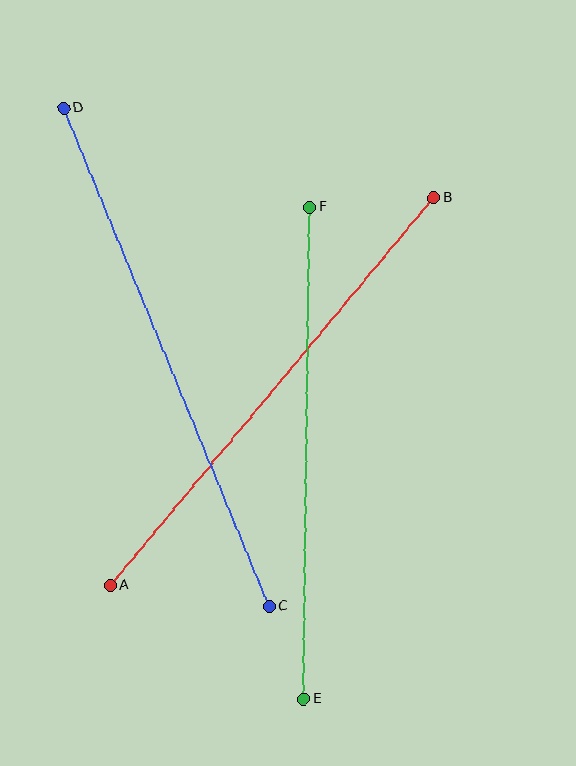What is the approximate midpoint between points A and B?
The midpoint is at approximately (272, 392) pixels.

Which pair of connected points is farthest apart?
Points C and D are farthest apart.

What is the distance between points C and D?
The distance is approximately 539 pixels.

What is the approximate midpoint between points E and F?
The midpoint is at approximately (307, 453) pixels.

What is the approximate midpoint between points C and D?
The midpoint is at approximately (166, 357) pixels.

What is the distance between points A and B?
The distance is approximately 505 pixels.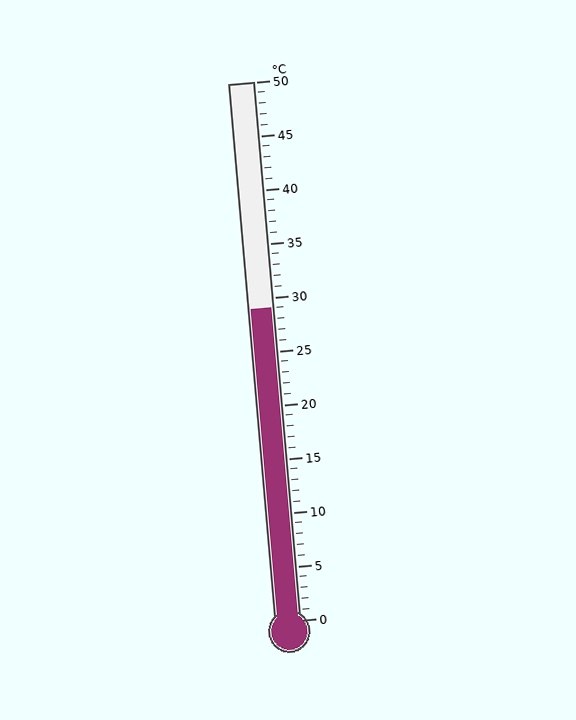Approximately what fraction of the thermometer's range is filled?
The thermometer is filled to approximately 60% of its range.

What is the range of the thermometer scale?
The thermometer scale ranges from 0°C to 50°C.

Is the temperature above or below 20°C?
The temperature is above 20°C.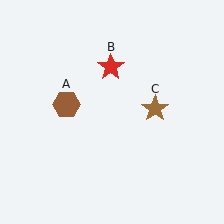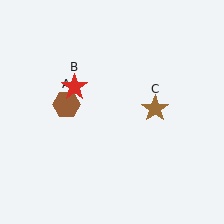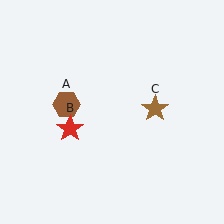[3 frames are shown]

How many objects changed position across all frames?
1 object changed position: red star (object B).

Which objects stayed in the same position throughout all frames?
Brown hexagon (object A) and brown star (object C) remained stationary.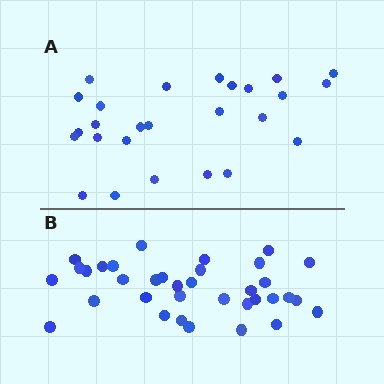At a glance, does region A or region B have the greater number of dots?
Region B (the bottom region) has more dots.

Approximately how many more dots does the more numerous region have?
Region B has roughly 8 or so more dots than region A.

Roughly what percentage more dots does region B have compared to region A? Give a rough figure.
About 35% more.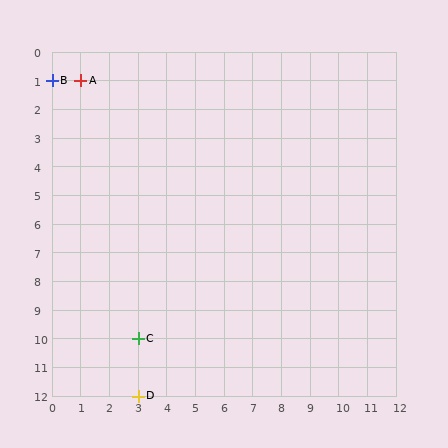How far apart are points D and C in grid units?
Points D and C are 2 rows apart.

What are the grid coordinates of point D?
Point D is at grid coordinates (3, 12).